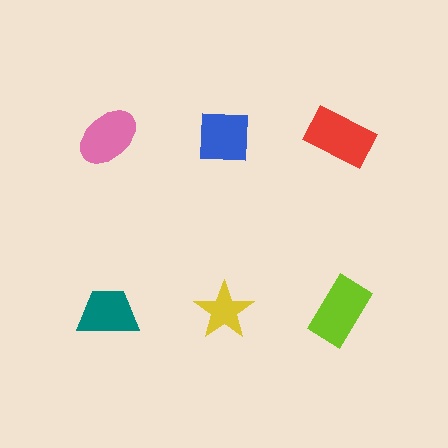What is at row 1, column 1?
A pink ellipse.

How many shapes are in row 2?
3 shapes.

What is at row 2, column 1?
A teal trapezoid.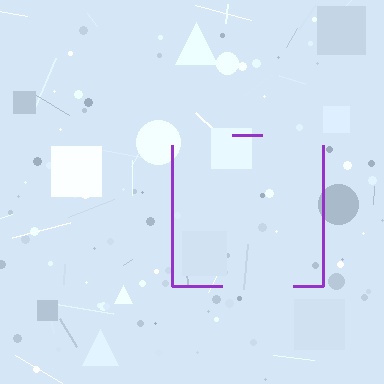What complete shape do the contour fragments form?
The contour fragments form a square.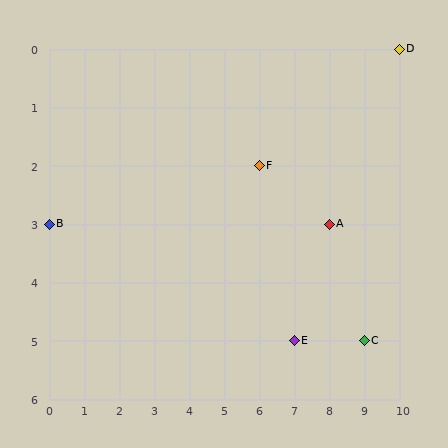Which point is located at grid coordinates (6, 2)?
Point F is at (6, 2).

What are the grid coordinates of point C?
Point C is at grid coordinates (9, 5).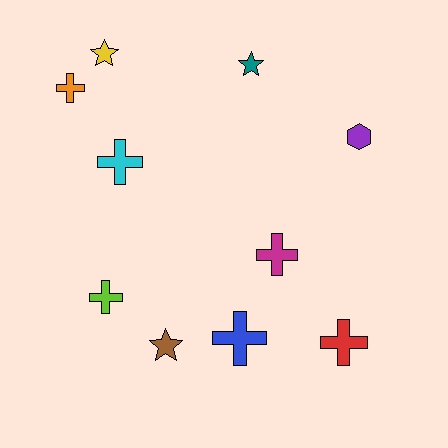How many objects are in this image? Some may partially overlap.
There are 10 objects.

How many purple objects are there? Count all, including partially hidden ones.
There is 1 purple object.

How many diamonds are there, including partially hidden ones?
There are no diamonds.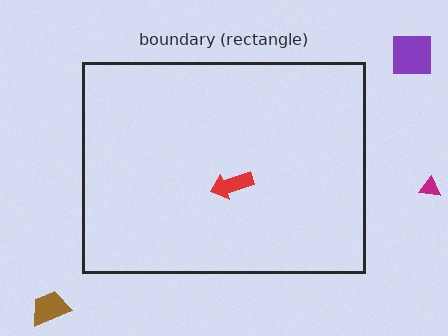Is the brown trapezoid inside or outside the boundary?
Outside.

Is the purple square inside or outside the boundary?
Outside.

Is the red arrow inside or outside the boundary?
Inside.